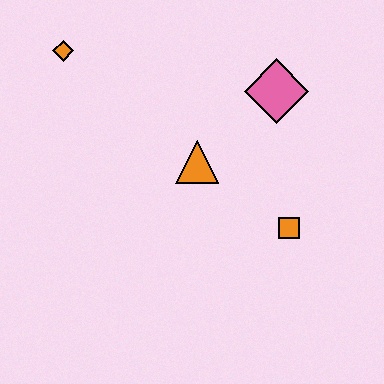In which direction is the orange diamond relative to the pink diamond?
The orange diamond is to the left of the pink diamond.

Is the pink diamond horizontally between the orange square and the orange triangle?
Yes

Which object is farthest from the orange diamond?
The orange square is farthest from the orange diamond.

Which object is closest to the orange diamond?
The orange triangle is closest to the orange diamond.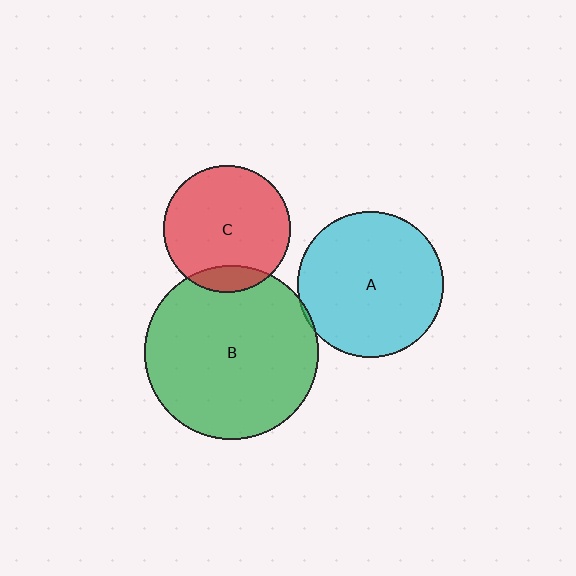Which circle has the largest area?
Circle B (green).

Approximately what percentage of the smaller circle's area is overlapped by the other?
Approximately 10%.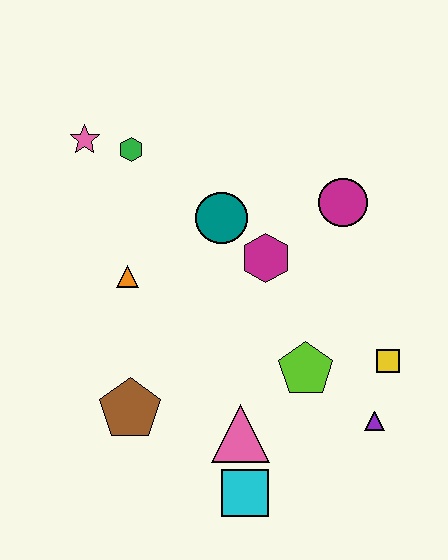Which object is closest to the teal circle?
The magenta hexagon is closest to the teal circle.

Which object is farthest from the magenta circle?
The cyan square is farthest from the magenta circle.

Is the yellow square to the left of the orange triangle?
No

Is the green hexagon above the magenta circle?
Yes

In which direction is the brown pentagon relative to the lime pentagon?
The brown pentagon is to the left of the lime pentagon.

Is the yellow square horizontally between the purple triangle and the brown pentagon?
No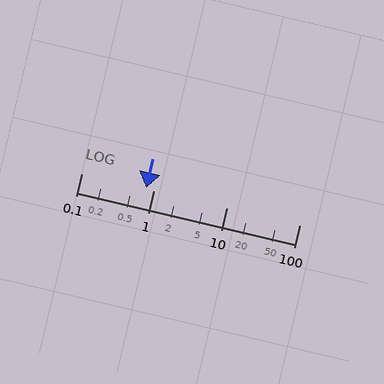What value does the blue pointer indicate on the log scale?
The pointer indicates approximately 0.78.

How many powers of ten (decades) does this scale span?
The scale spans 3 decades, from 0.1 to 100.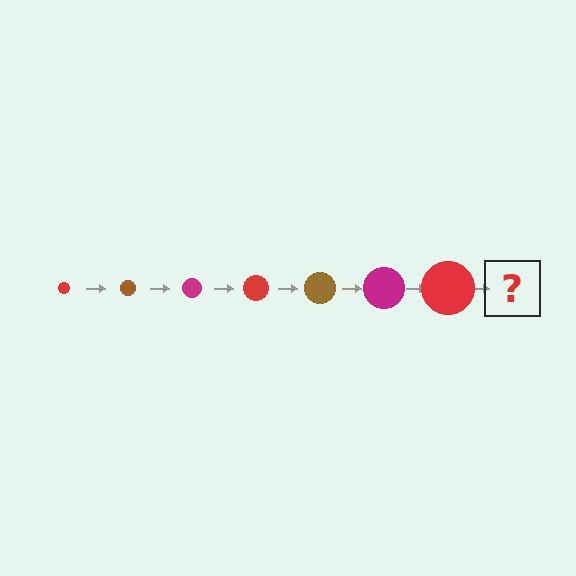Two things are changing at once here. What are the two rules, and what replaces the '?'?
The two rules are that the circle grows larger each step and the color cycles through red, brown, and magenta. The '?' should be a brown circle, larger than the previous one.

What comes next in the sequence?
The next element should be a brown circle, larger than the previous one.